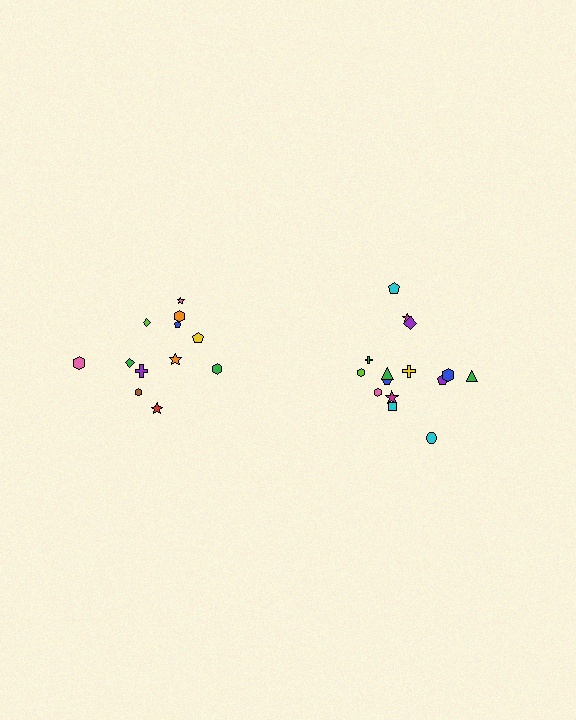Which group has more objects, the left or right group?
The right group.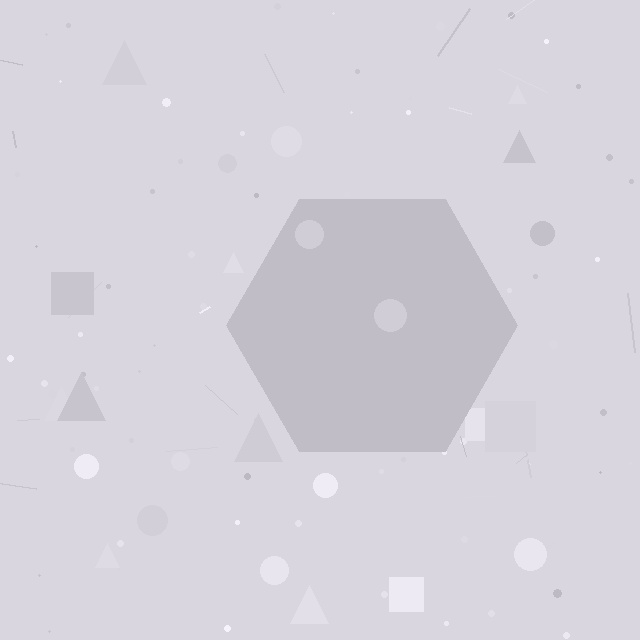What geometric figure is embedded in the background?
A hexagon is embedded in the background.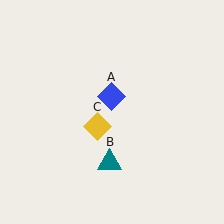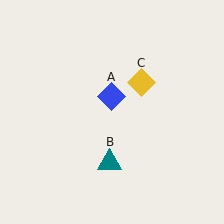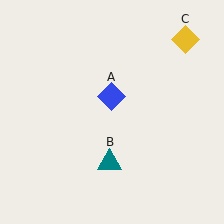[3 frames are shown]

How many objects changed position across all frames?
1 object changed position: yellow diamond (object C).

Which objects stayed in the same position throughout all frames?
Blue diamond (object A) and teal triangle (object B) remained stationary.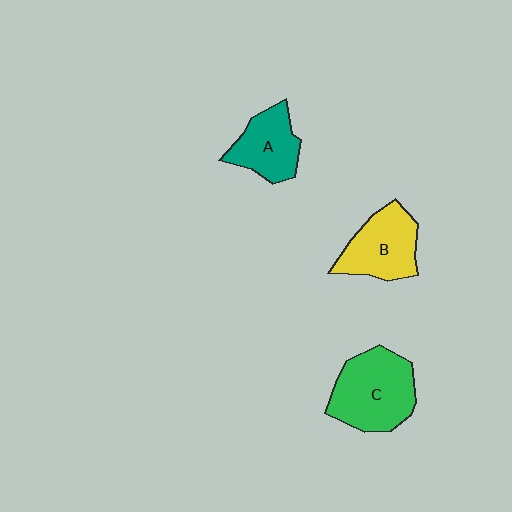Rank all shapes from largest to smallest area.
From largest to smallest: C (green), B (yellow), A (teal).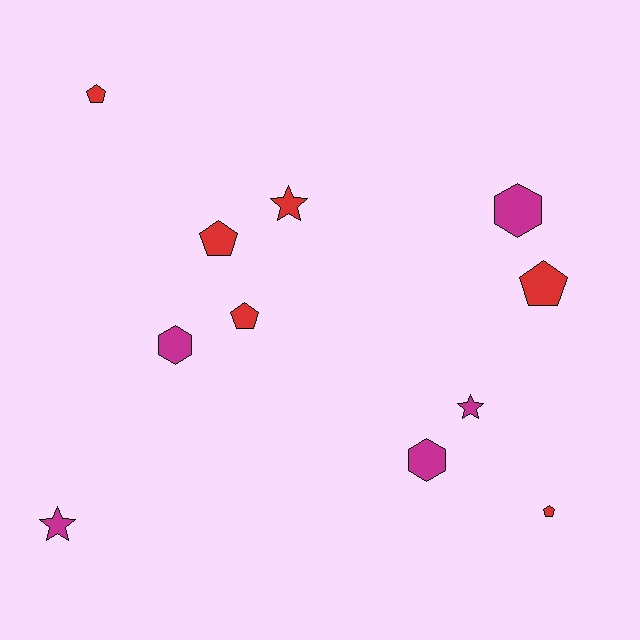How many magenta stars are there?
There are 2 magenta stars.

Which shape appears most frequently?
Pentagon, with 5 objects.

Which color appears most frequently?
Red, with 6 objects.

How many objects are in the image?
There are 11 objects.